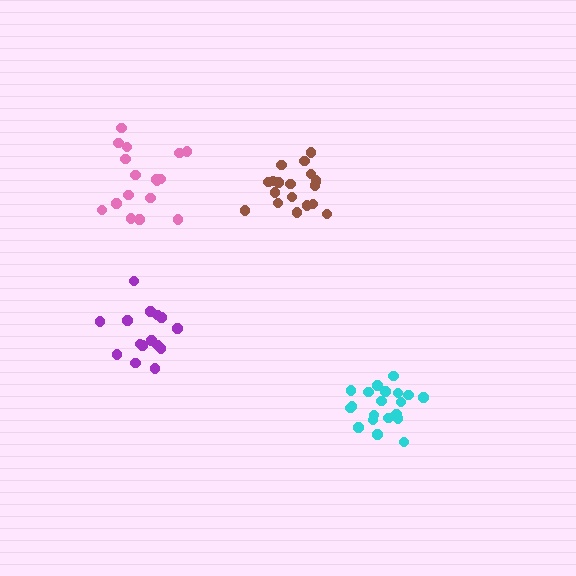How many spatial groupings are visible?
There are 4 spatial groupings.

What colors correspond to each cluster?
The clusters are colored: pink, brown, cyan, purple.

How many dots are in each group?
Group 1: 17 dots, Group 2: 19 dots, Group 3: 20 dots, Group 4: 15 dots (71 total).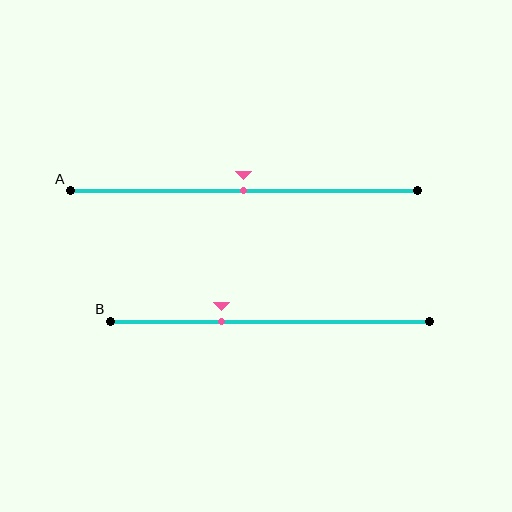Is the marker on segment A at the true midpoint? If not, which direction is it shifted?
Yes, the marker on segment A is at the true midpoint.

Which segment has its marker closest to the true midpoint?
Segment A has its marker closest to the true midpoint.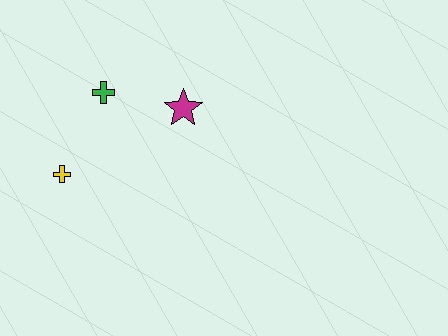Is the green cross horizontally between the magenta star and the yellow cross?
Yes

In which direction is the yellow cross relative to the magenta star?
The yellow cross is to the left of the magenta star.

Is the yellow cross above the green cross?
No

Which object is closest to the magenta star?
The green cross is closest to the magenta star.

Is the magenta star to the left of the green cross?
No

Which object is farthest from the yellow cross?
The magenta star is farthest from the yellow cross.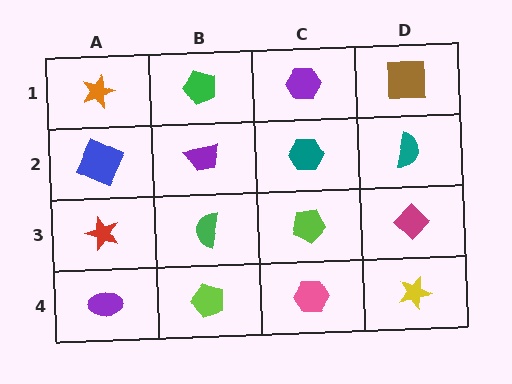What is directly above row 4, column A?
A red star.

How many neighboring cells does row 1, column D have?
2.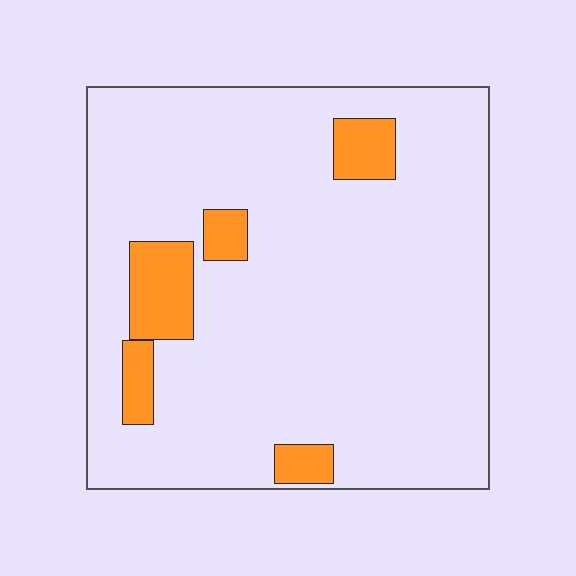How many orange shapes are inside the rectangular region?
5.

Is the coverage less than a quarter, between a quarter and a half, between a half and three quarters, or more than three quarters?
Less than a quarter.